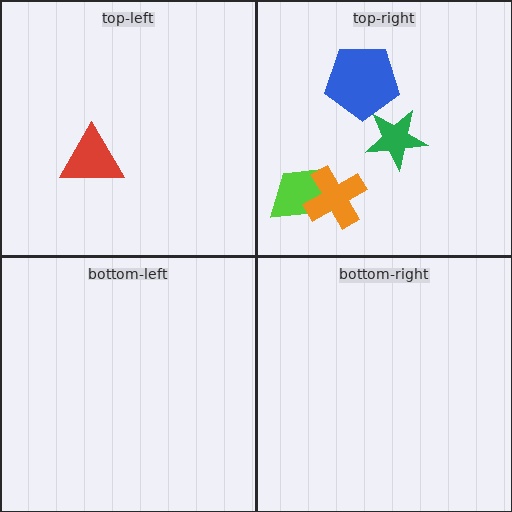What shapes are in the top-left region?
The red triangle.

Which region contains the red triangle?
The top-left region.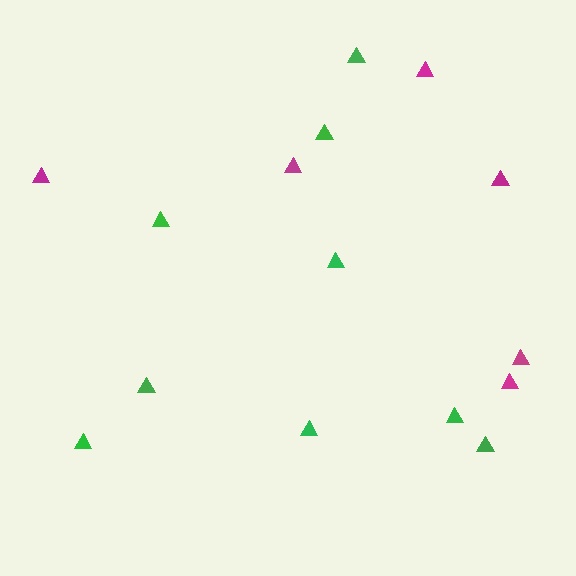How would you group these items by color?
There are 2 groups: one group of magenta triangles (6) and one group of green triangles (9).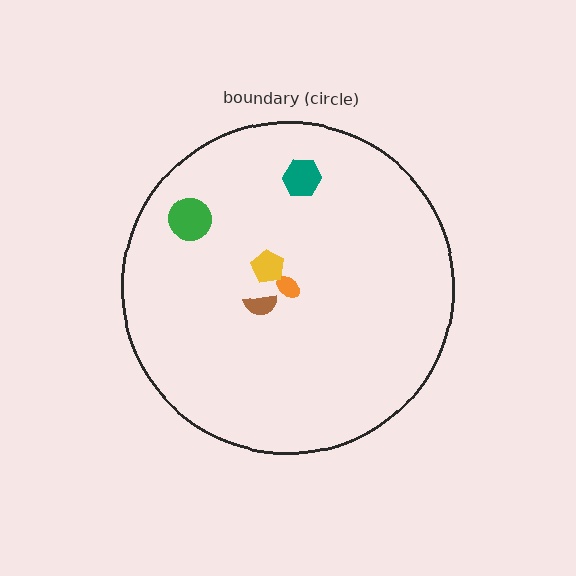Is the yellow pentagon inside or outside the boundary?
Inside.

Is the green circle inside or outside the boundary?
Inside.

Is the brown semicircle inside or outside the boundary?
Inside.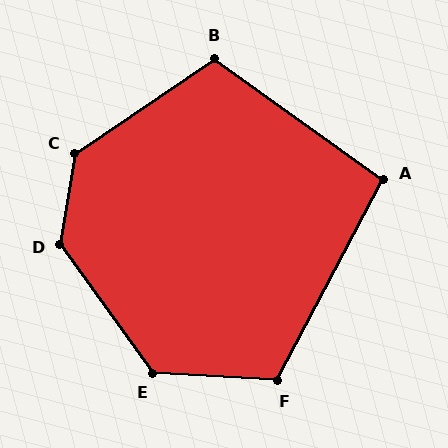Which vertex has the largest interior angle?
D, at approximately 135 degrees.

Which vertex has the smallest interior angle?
A, at approximately 98 degrees.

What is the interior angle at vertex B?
Approximately 110 degrees (obtuse).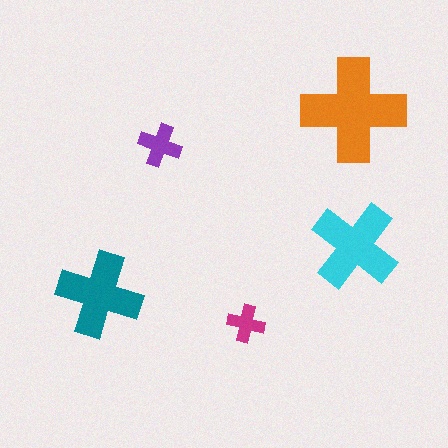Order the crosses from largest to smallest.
the orange one, the cyan one, the teal one, the purple one, the magenta one.